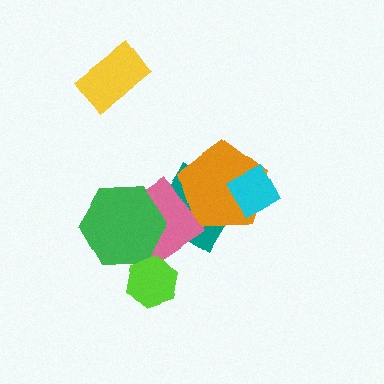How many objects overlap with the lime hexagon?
1 object overlaps with the lime hexagon.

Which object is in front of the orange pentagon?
The cyan diamond is in front of the orange pentagon.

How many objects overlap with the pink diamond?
2 objects overlap with the pink diamond.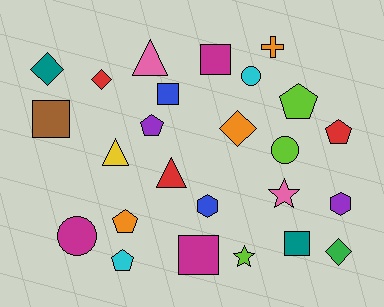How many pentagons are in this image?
There are 5 pentagons.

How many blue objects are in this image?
There are 2 blue objects.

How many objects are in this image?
There are 25 objects.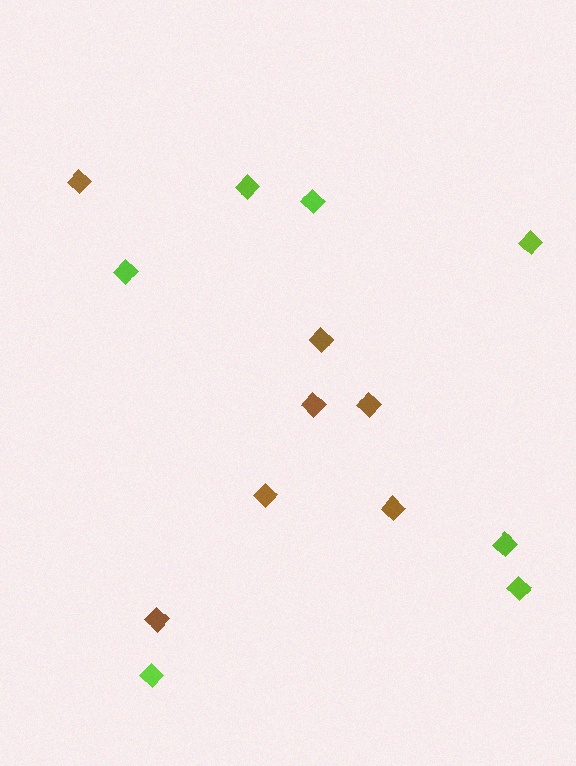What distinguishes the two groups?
There are 2 groups: one group of brown diamonds (7) and one group of lime diamonds (7).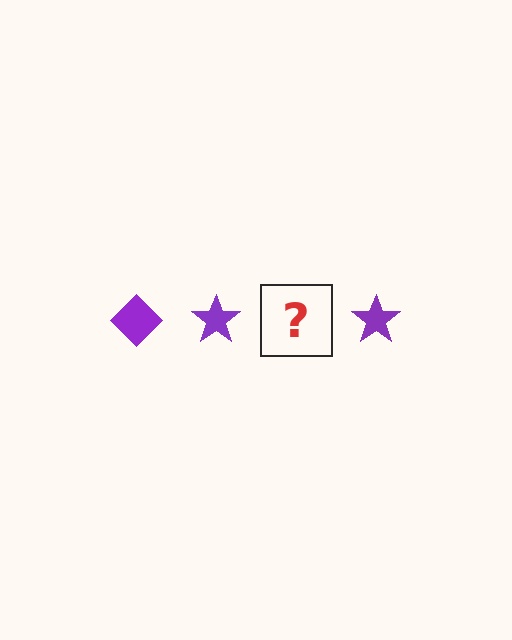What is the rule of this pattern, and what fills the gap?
The rule is that the pattern cycles through diamond, star shapes in purple. The gap should be filled with a purple diamond.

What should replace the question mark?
The question mark should be replaced with a purple diamond.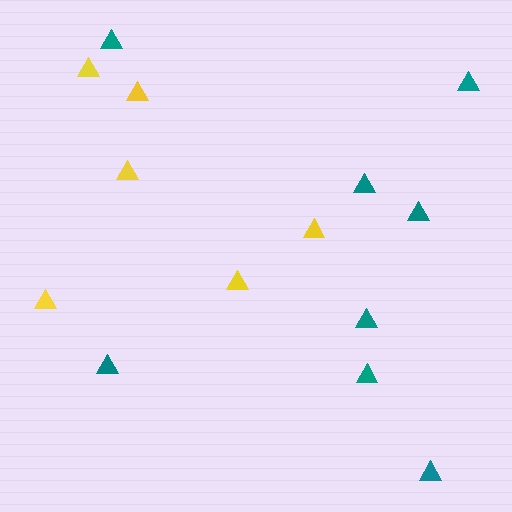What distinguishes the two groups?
There are 2 groups: one group of teal triangles (8) and one group of yellow triangles (6).